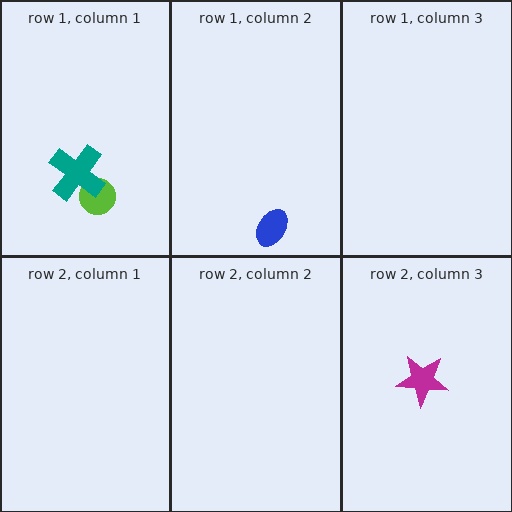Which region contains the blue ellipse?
The row 1, column 2 region.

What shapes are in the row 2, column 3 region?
The magenta star.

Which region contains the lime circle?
The row 1, column 1 region.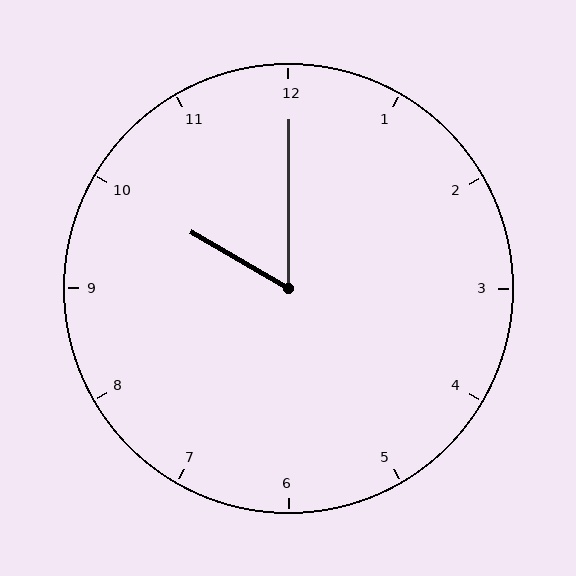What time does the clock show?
10:00.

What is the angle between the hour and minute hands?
Approximately 60 degrees.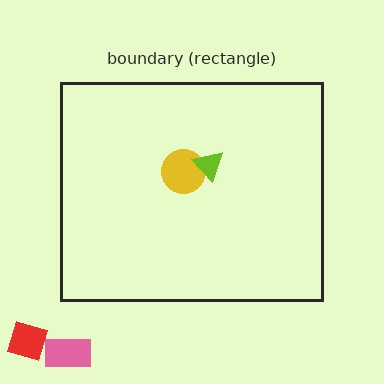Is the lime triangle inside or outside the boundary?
Inside.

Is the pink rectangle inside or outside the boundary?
Outside.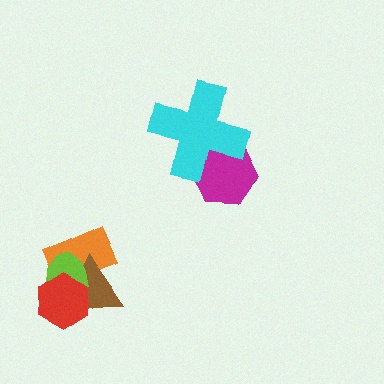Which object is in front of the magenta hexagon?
The cyan cross is in front of the magenta hexagon.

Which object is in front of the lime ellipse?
The red hexagon is in front of the lime ellipse.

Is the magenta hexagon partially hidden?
Yes, it is partially covered by another shape.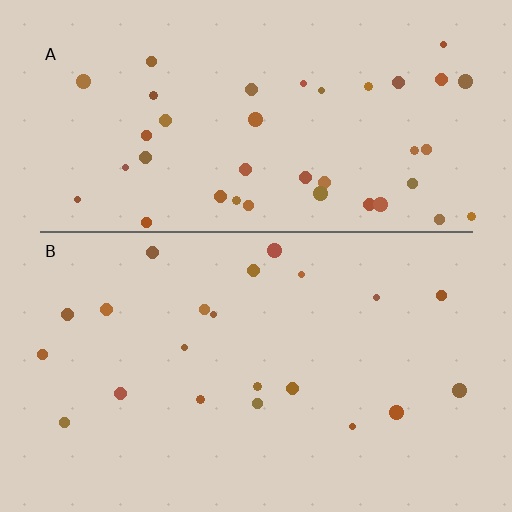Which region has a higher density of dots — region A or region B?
A (the top).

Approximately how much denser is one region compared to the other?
Approximately 1.9× — region A over region B.